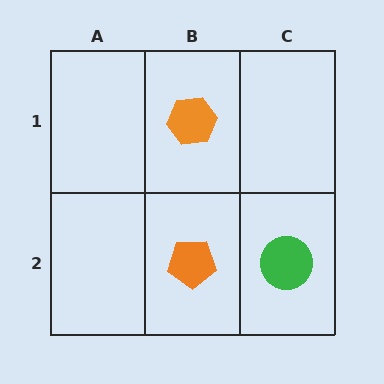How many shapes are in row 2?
2 shapes.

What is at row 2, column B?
An orange pentagon.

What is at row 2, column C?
A green circle.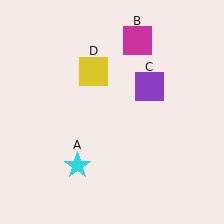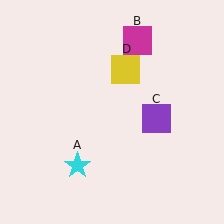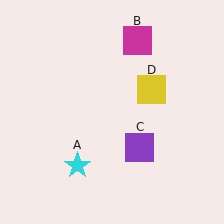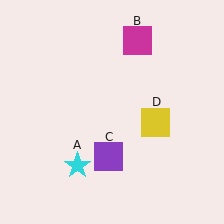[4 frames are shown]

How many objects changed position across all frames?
2 objects changed position: purple square (object C), yellow square (object D).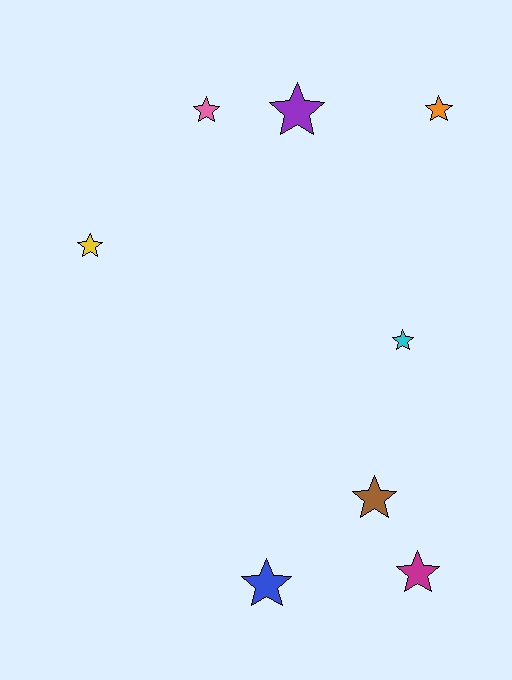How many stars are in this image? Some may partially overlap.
There are 8 stars.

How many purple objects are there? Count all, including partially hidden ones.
There is 1 purple object.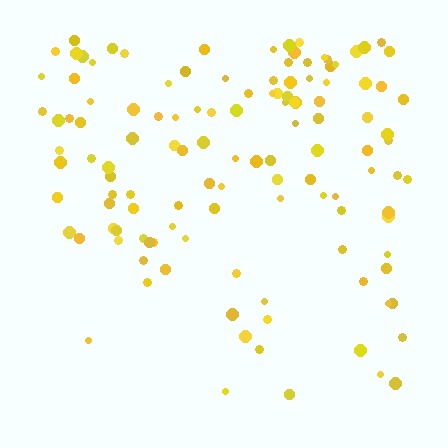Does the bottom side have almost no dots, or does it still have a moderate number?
Still a moderate number, just noticeably fewer than the top.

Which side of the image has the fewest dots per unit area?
The bottom.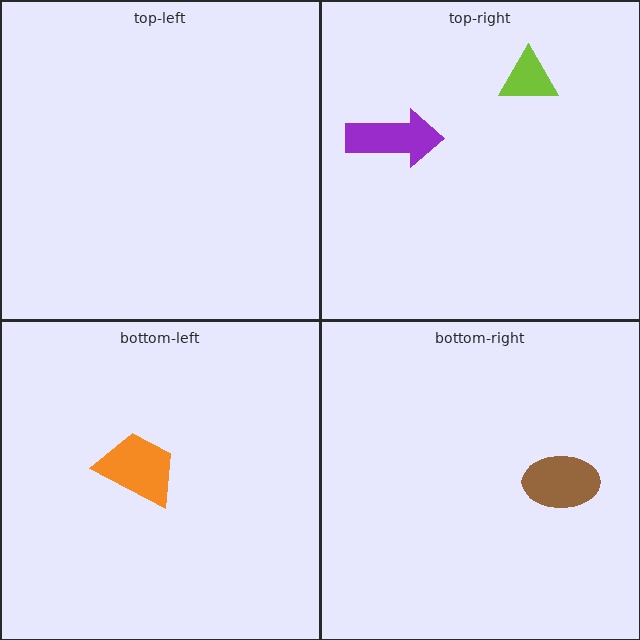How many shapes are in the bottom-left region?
1.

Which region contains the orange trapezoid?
The bottom-left region.